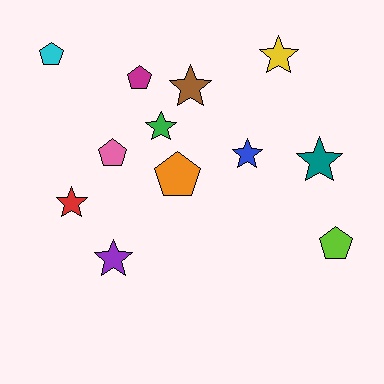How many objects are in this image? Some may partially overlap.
There are 12 objects.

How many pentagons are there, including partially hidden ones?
There are 5 pentagons.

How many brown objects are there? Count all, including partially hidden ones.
There is 1 brown object.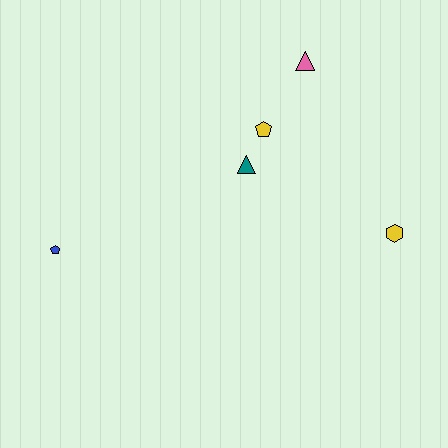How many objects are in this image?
There are 5 objects.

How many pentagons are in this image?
There are 2 pentagons.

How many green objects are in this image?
There are no green objects.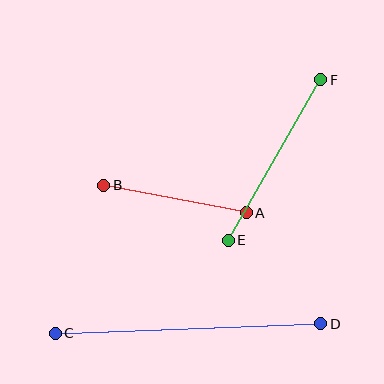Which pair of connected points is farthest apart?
Points C and D are farthest apart.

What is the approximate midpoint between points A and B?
The midpoint is at approximately (175, 199) pixels.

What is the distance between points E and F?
The distance is approximately 185 pixels.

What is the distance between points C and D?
The distance is approximately 265 pixels.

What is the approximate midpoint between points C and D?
The midpoint is at approximately (188, 328) pixels.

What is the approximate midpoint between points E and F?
The midpoint is at approximately (274, 160) pixels.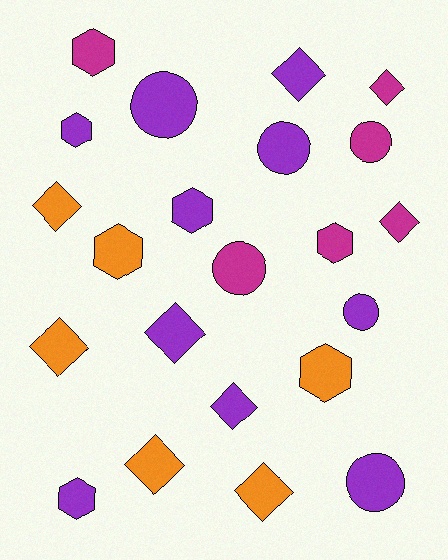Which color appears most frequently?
Purple, with 10 objects.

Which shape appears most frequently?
Diamond, with 9 objects.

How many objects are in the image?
There are 22 objects.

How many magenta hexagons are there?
There are 2 magenta hexagons.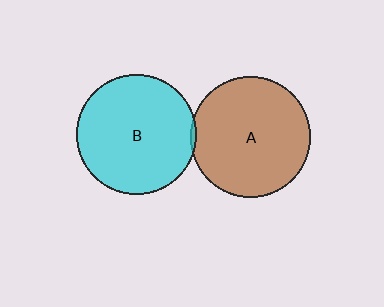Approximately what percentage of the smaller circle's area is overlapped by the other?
Approximately 5%.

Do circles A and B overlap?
Yes.